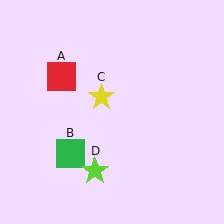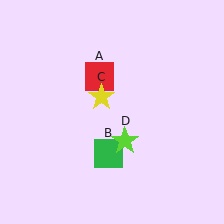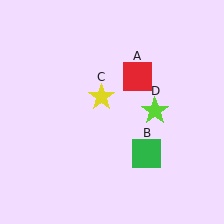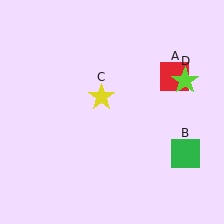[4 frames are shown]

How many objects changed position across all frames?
3 objects changed position: red square (object A), green square (object B), lime star (object D).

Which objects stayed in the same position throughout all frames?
Yellow star (object C) remained stationary.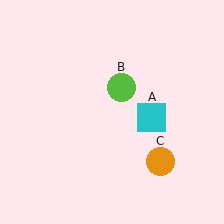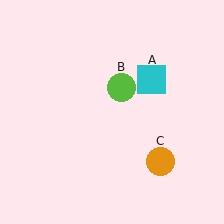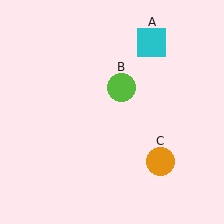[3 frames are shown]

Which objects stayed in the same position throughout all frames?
Lime circle (object B) and orange circle (object C) remained stationary.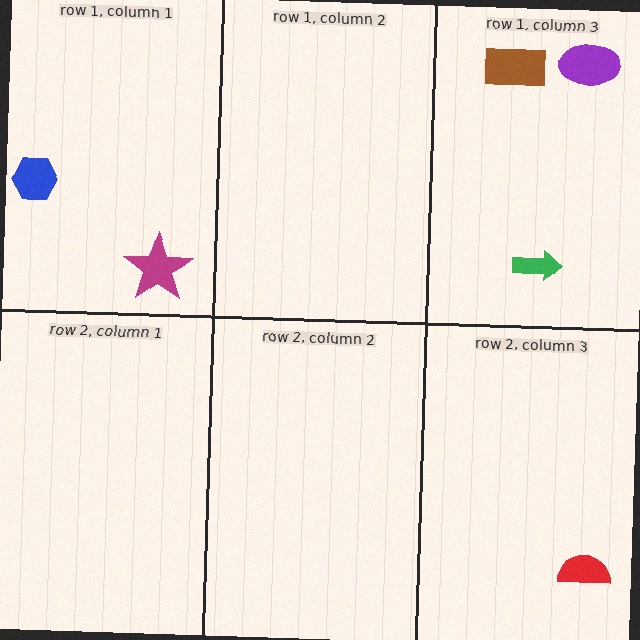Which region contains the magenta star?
The row 1, column 1 region.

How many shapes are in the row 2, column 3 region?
1.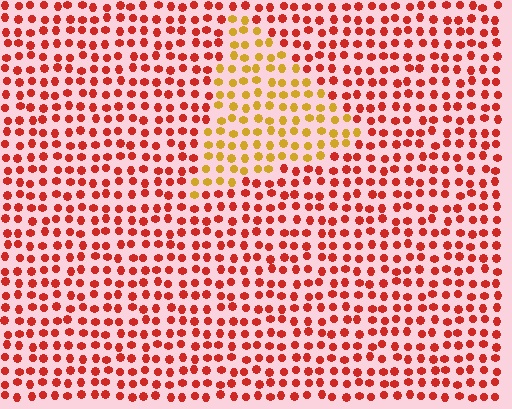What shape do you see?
I see a triangle.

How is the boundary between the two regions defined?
The boundary is defined purely by a slight shift in hue (about 44 degrees). Spacing, size, and orientation are identical on both sides.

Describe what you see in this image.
The image is filled with small red elements in a uniform arrangement. A triangle-shaped region is visible where the elements are tinted to a slightly different hue, forming a subtle color boundary.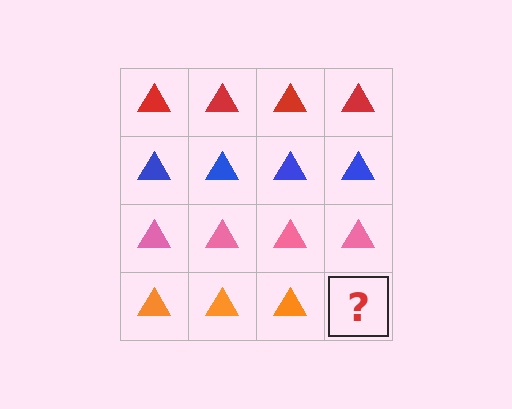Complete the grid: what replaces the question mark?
The question mark should be replaced with an orange triangle.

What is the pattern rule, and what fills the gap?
The rule is that each row has a consistent color. The gap should be filled with an orange triangle.